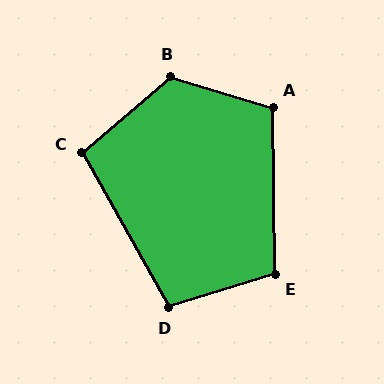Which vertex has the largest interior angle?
B, at approximately 123 degrees.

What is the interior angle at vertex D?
Approximately 103 degrees (obtuse).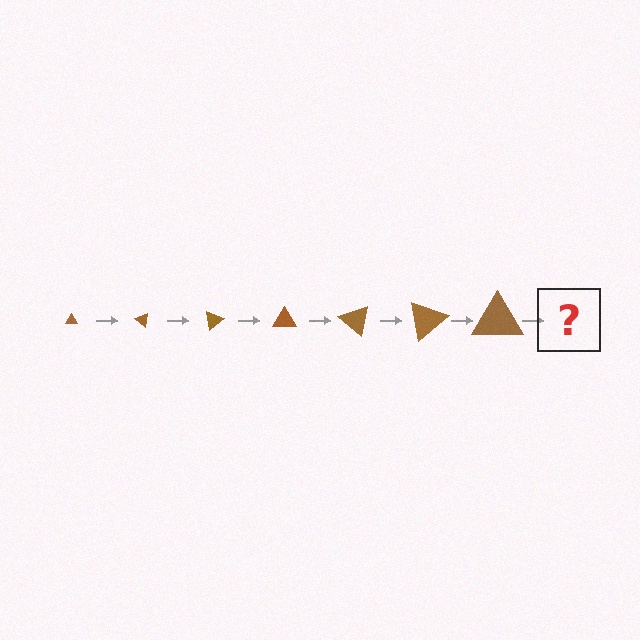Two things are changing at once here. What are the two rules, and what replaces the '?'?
The two rules are that the triangle grows larger each step and it rotates 40 degrees each step. The '?' should be a triangle, larger than the previous one and rotated 280 degrees from the start.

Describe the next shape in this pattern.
It should be a triangle, larger than the previous one and rotated 280 degrees from the start.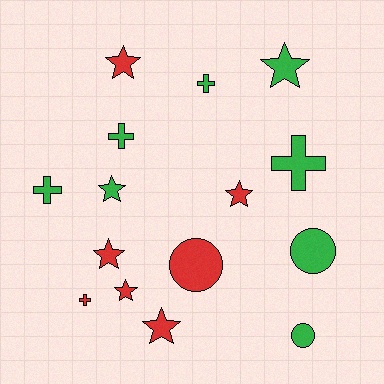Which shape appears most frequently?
Star, with 7 objects.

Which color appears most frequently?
Green, with 8 objects.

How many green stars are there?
There are 2 green stars.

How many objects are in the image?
There are 15 objects.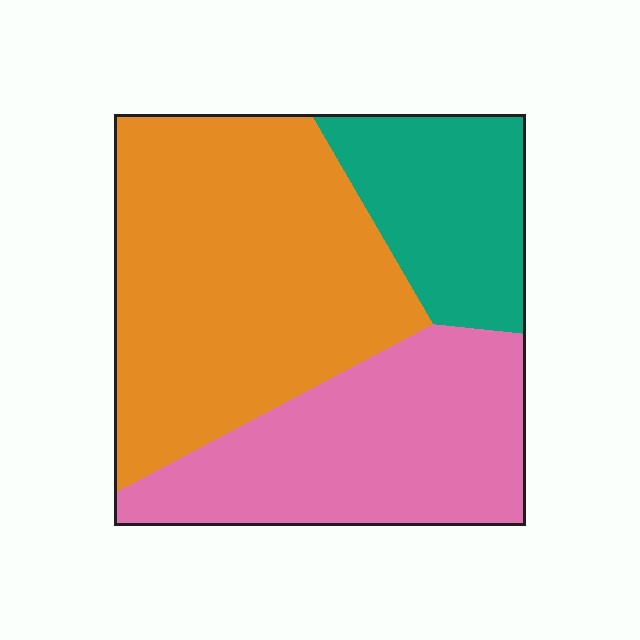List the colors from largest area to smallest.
From largest to smallest: orange, pink, teal.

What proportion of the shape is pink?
Pink takes up about one third (1/3) of the shape.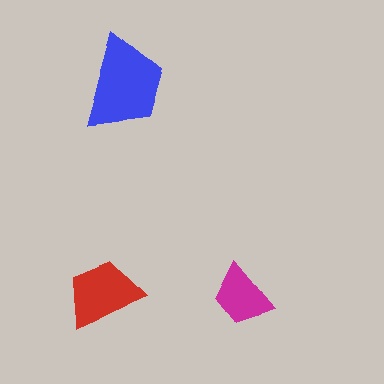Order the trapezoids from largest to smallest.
the blue one, the red one, the magenta one.